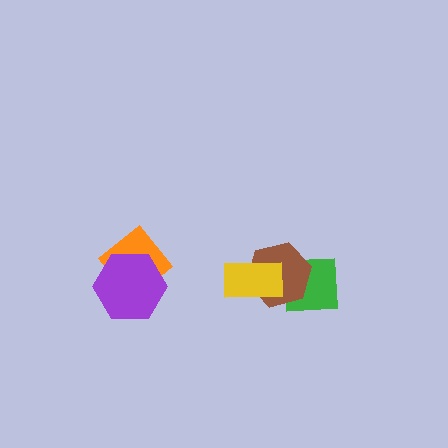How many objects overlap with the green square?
2 objects overlap with the green square.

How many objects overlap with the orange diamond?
1 object overlaps with the orange diamond.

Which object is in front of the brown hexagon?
The yellow rectangle is in front of the brown hexagon.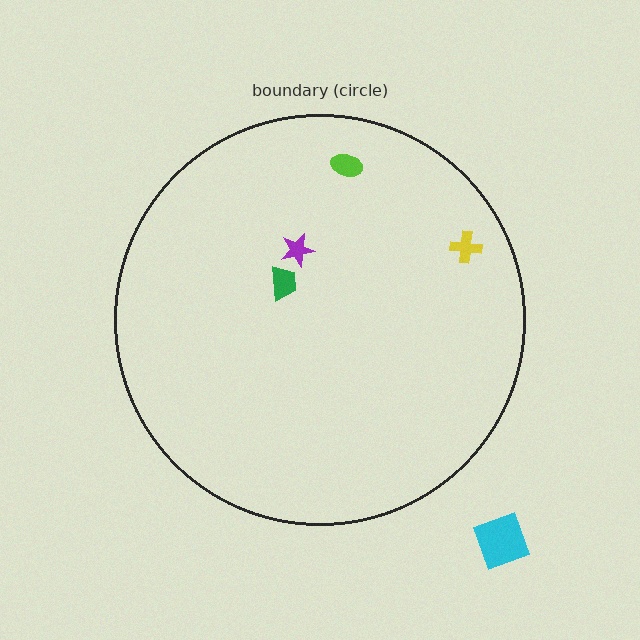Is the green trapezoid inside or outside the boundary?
Inside.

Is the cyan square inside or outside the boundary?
Outside.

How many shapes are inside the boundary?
4 inside, 1 outside.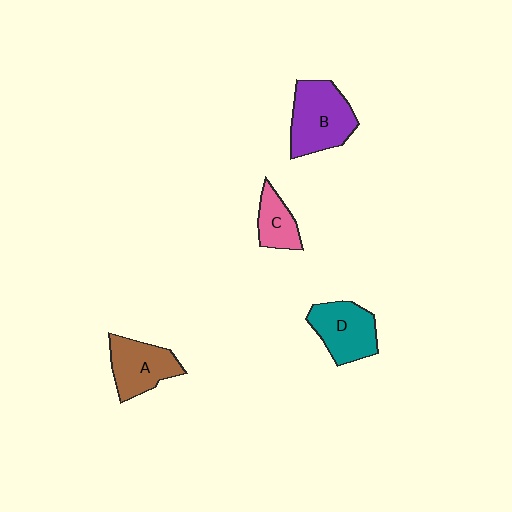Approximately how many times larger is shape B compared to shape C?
Approximately 2.0 times.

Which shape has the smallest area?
Shape C (pink).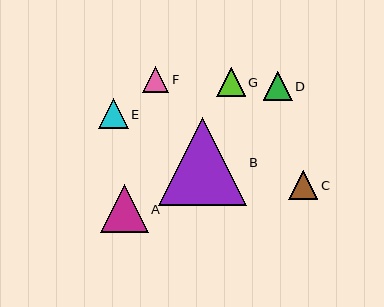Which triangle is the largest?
Triangle B is the largest with a size of approximately 88 pixels.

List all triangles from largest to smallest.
From largest to smallest: B, A, E, C, D, G, F.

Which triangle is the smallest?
Triangle F is the smallest with a size of approximately 26 pixels.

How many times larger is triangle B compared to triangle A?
Triangle B is approximately 1.8 times the size of triangle A.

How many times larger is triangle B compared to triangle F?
Triangle B is approximately 3.3 times the size of triangle F.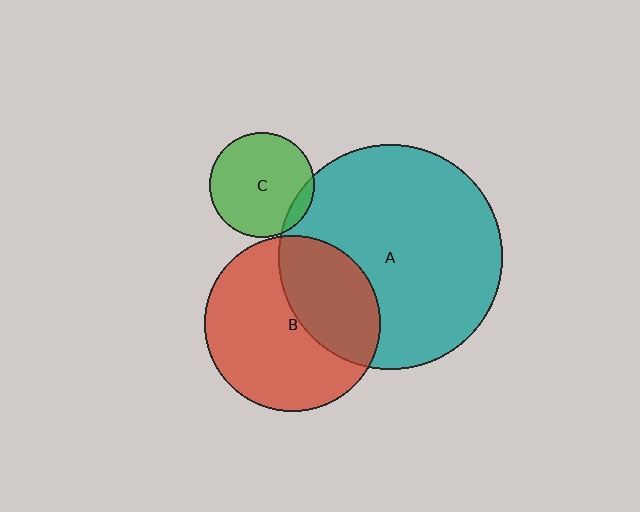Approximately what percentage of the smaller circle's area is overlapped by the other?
Approximately 35%.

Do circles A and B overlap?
Yes.